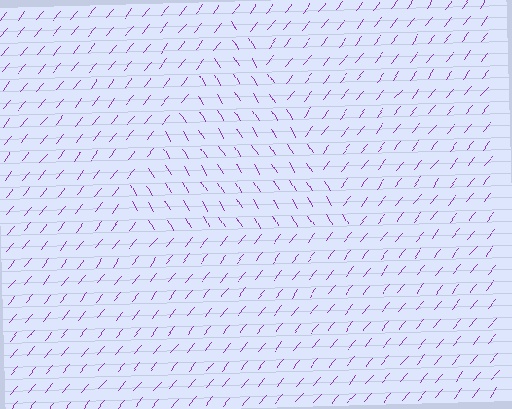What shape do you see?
I see a triangle.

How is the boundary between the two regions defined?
The boundary is defined purely by a change in line orientation (approximately 70 degrees difference). All lines are the same color and thickness.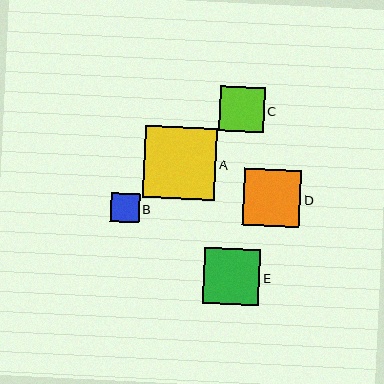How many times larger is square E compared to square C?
Square E is approximately 1.2 times the size of square C.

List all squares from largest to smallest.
From largest to smallest: A, D, E, C, B.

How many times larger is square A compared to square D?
Square A is approximately 1.3 times the size of square D.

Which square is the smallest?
Square B is the smallest with a size of approximately 29 pixels.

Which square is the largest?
Square A is the largest with a size of approximately 72 pixels.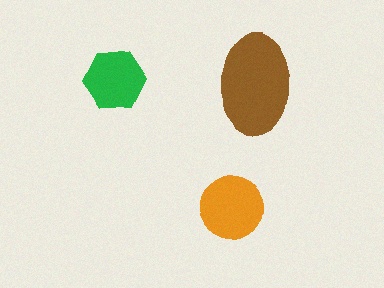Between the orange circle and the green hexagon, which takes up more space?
The orange circle.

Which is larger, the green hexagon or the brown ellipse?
The brown ellipse.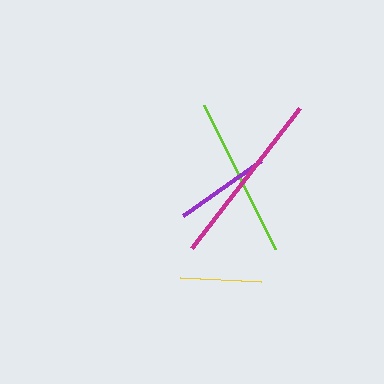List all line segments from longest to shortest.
From longest to shortest: magenta, lime, purple, yellow.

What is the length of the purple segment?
The purple segment is approximately 95 pixels long.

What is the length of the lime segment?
The lime segment is approximately 161 pixels long.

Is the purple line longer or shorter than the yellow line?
The purple line is longer than the yellow line.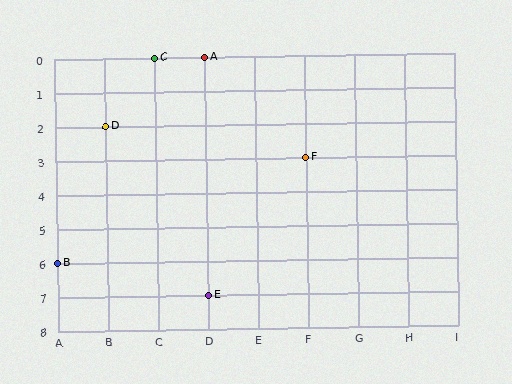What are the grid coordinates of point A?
Point A is at grid coordinates (D, 0).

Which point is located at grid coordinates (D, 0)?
Point A is at (D, 0).